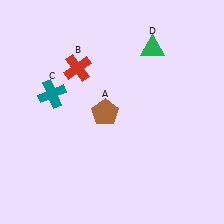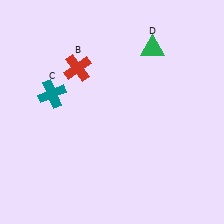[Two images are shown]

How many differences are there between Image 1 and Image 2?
There is 1 difference between the two images.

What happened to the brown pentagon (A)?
The brown pentagon (A) was removed in Image 2. It was in the bottom-left area of Image 1.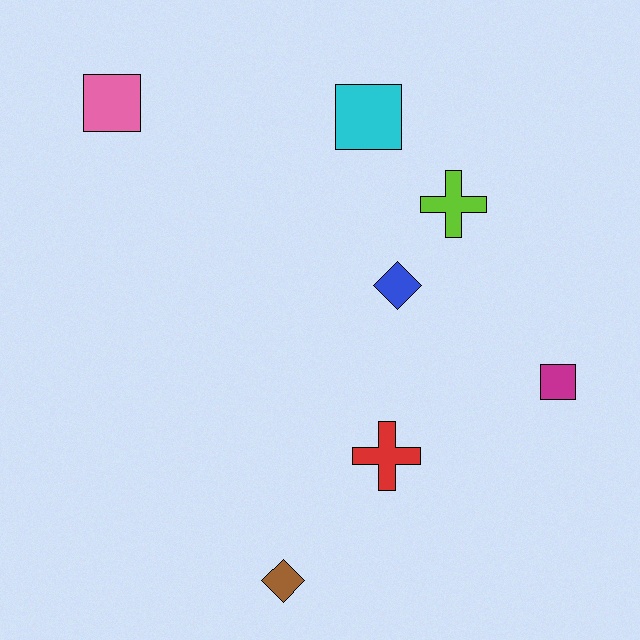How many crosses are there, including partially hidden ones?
There are 2 crosses.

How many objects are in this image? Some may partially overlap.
There are 7 objects.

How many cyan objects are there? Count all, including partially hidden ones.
There is 1 cyan object.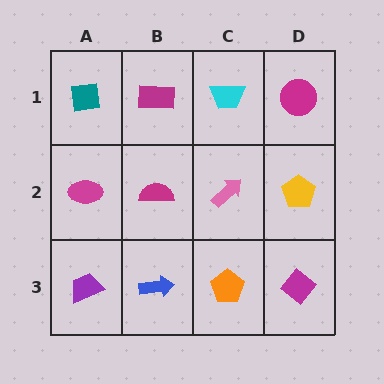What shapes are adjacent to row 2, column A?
A teal square (row 1, column A), a purple trapezoid (row 3, column A), a magenta semicircle (row 2, column B).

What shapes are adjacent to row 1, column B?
A magenta semicircle (row 2, column B), a teal square (row 1, column A), a cyan trapezoid (row 1, column C).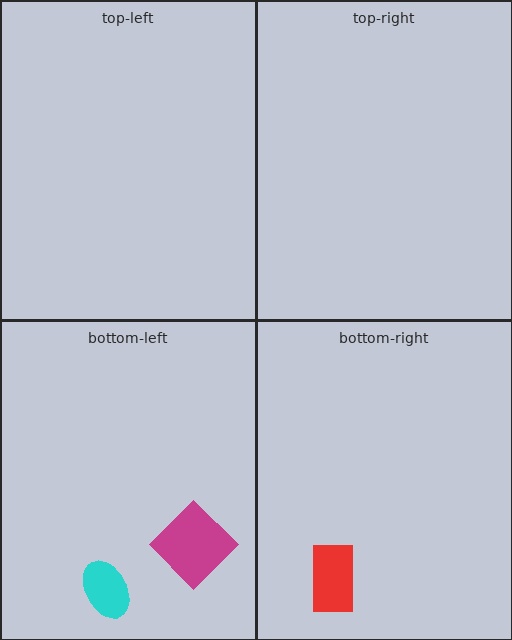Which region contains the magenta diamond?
The bottom-left region.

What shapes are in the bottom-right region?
The red rectangle.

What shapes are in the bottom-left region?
The magenta diamond, the cyan ellipse.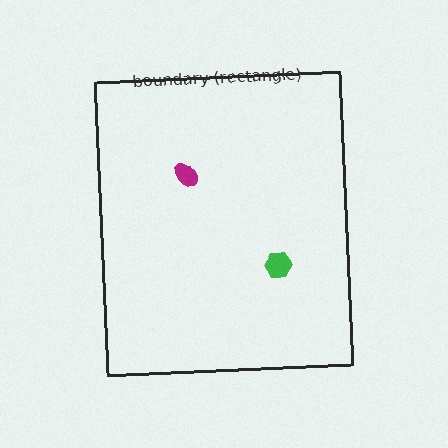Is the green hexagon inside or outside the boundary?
Inside.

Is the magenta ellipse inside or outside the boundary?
Inside.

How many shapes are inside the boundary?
2 inside, 0 outside.